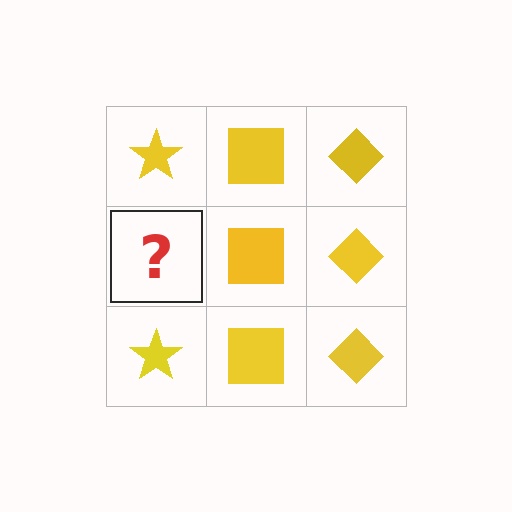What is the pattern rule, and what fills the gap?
The rule is that each column has a consistent shape. The gap should be filled with a yellow star.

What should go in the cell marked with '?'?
The missing cell should contain a yellow star.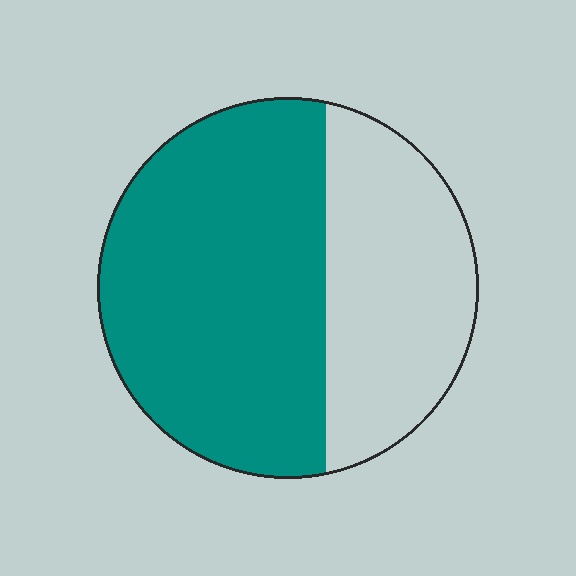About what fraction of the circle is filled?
About five eighths (5/8).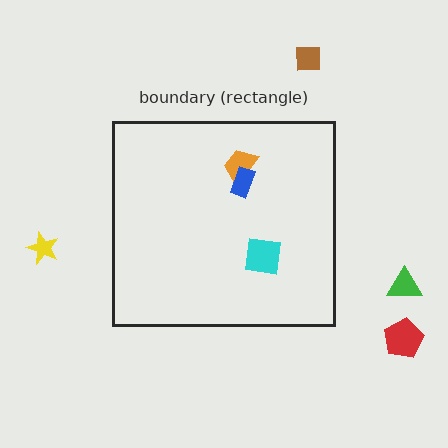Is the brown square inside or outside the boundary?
Outside.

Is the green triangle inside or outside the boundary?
Outside.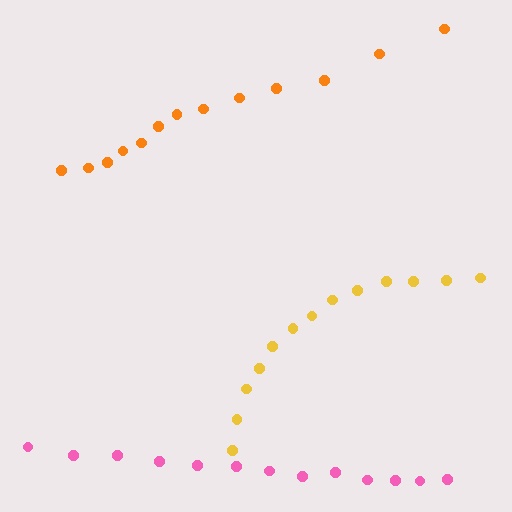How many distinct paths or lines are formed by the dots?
There are 3 distinct paths.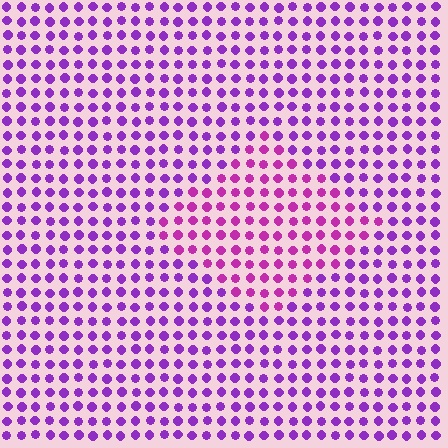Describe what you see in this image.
The image is filled with small purple elements in a uniform arrangement. A diamond-shaped region is visible where the elements are tinted to a slightly different hue, forming a subtle color boundary.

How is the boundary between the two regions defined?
The boundary is defined purely by a slight shift in hue (about 29 degrees). Spacing, size, and orientation are identical on both sides.